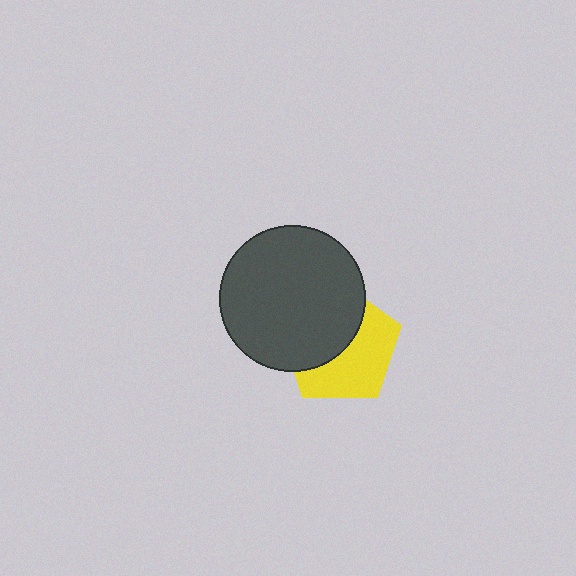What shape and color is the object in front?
The object in front is a dark gray circle.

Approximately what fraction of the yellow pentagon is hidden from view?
Roughly 49% of the yellow pentagon is hidden behind the dark gray circle.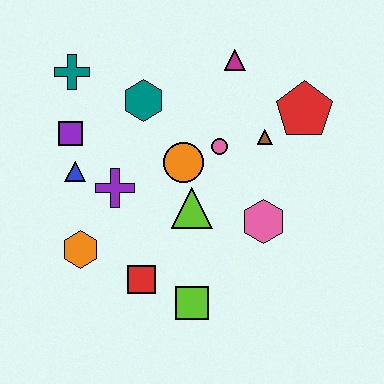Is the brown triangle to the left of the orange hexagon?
No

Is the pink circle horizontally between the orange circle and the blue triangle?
No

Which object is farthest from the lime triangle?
The teal cross is farthest from the lime triangle.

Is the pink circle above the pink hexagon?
Yes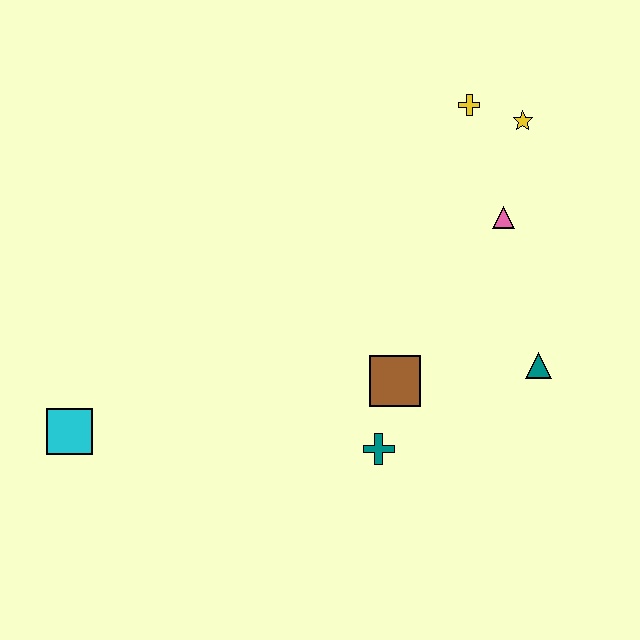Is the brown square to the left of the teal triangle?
Yes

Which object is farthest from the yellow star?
The cyan square is farthest from the yellow star.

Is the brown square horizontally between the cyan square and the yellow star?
Yes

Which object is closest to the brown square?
The teal cross is closest to the brown square.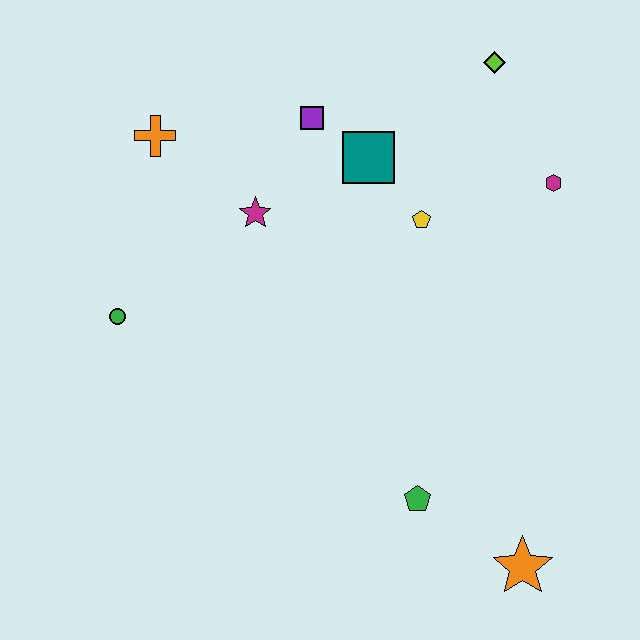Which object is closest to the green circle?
The magenta star is closest to the green circle.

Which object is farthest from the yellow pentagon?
The orange star is farthest from the yellow pentagon.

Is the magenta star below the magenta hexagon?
Yes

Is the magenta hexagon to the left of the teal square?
No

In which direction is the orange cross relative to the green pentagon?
The orange cross is above the green pentagon.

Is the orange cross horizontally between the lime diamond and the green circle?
Yes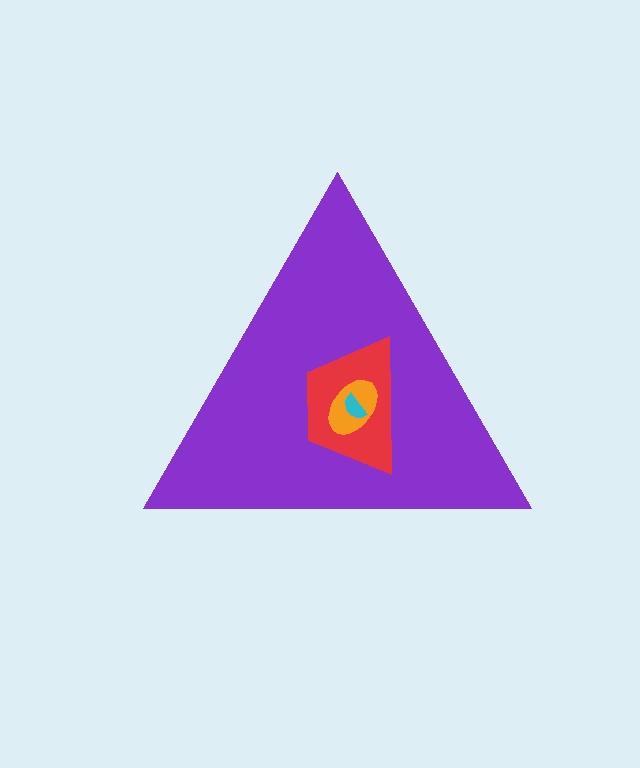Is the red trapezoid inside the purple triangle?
Yes.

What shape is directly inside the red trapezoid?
The orange ellipse.